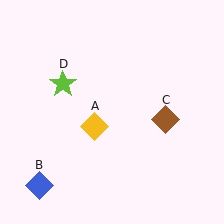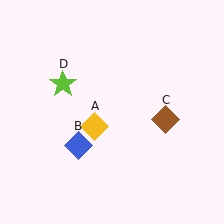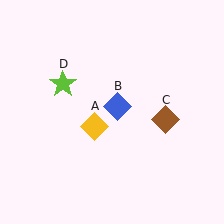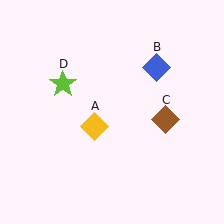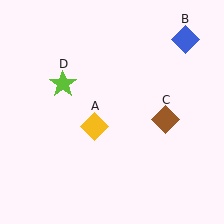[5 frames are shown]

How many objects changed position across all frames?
1 object changed position: blue diamond (object B).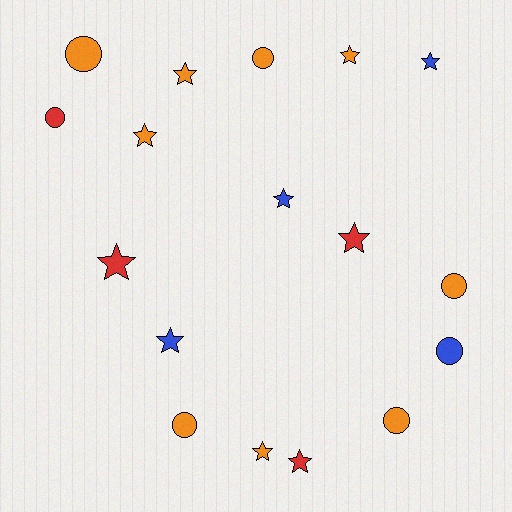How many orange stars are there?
There are 4 orange stars.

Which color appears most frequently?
Orange, with 9 objects.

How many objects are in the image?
There are 17 objects.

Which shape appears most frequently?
Star, with 10 objects.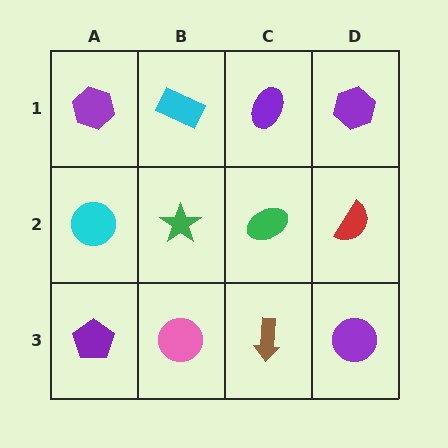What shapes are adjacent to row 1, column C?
A green ellipse (row 2, column C), a cyan rectangle (row 1, column B), a purple hexagon (row 1, column D).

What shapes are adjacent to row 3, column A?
A cyan circle (row 2, column A), a pink circle (row 3, column B).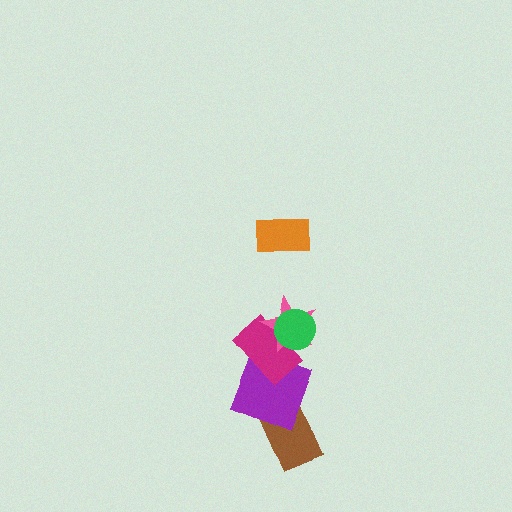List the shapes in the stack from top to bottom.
From top to bottom: the orange rectangle, the green circle, the pink star, the magenta rectangle, the purple square, the brown rectangle.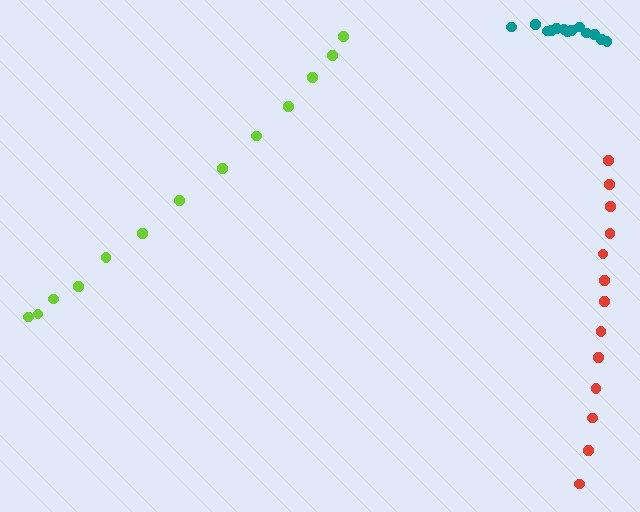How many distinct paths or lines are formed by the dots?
There are 3 distinct paths.